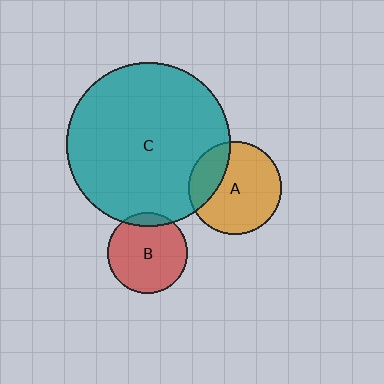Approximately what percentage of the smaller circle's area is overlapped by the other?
Approximately 10%.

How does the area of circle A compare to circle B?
Approximately 1.4 times.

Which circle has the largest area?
Circle C (teal).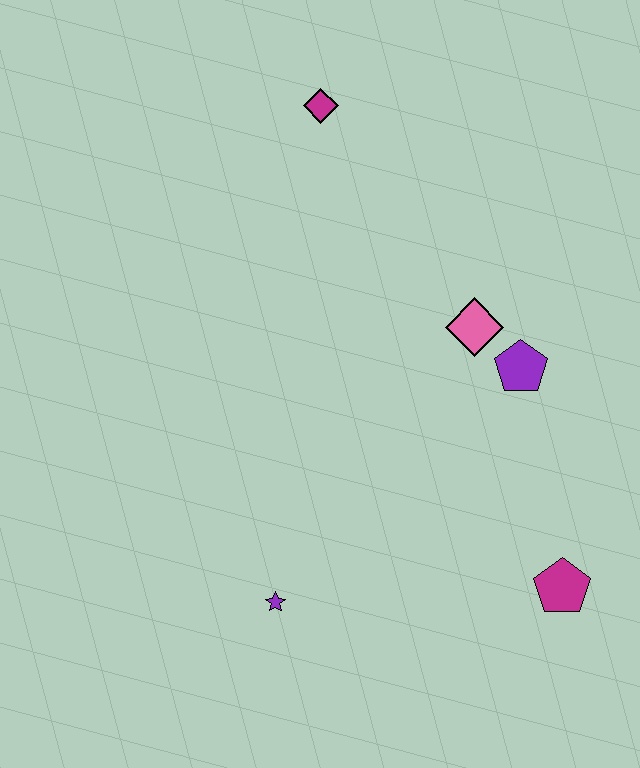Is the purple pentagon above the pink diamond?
No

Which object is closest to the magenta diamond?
The pink diamond is closest to the magenta diamond.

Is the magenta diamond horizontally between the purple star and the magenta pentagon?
Yes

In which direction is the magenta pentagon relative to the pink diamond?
The magenta pentagon is below the pink diamond.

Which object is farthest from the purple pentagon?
The purple star is farthest from the purple pentagon.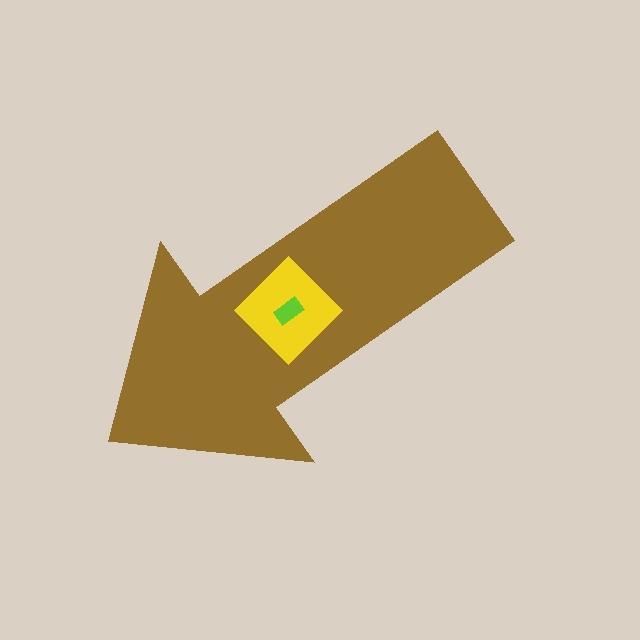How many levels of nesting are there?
3.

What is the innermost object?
The lime rectangle.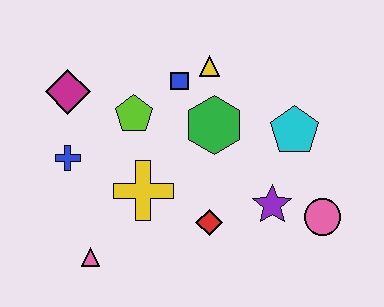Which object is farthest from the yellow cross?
The pink circle is farthest from the yellow cross.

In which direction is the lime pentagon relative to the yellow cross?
The lime pentagon is above the yellow cross.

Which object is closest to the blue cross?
The magenta diamond is closest to the blue cross.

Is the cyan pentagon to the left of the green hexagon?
No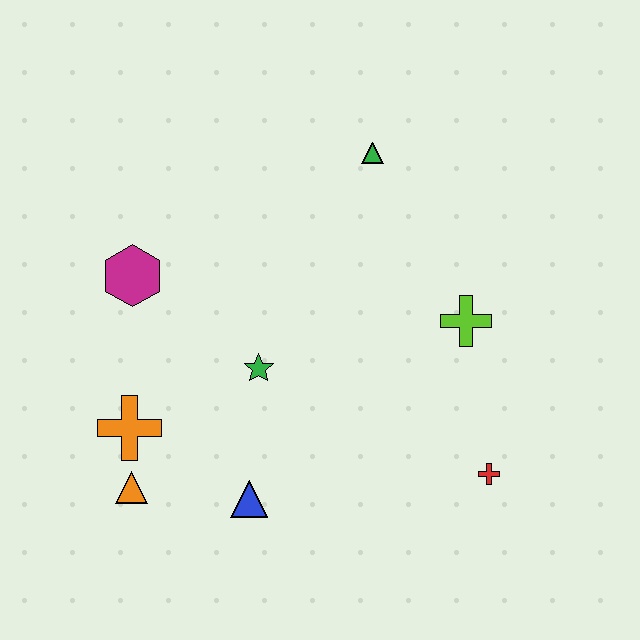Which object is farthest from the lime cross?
The orange triangle is farthest from the lime cross.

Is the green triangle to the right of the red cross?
No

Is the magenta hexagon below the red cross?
No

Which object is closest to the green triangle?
The lime cross is closest to the green triangle.